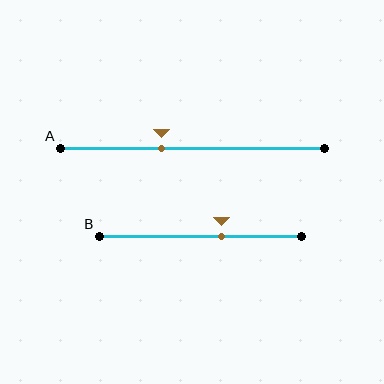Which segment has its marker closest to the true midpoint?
Segment B has its marker closest to the true midpoint.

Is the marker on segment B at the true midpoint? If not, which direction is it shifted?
No, the marker on segment B is shifted to the right by about 10% of the segment length.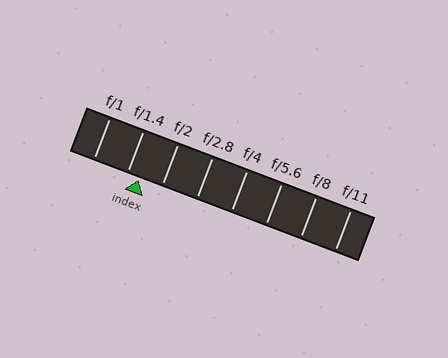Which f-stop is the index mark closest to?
The index mark is closest to f/1.4.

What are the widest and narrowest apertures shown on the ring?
The widest aperture shown is f/1 and the narrowest is f/11.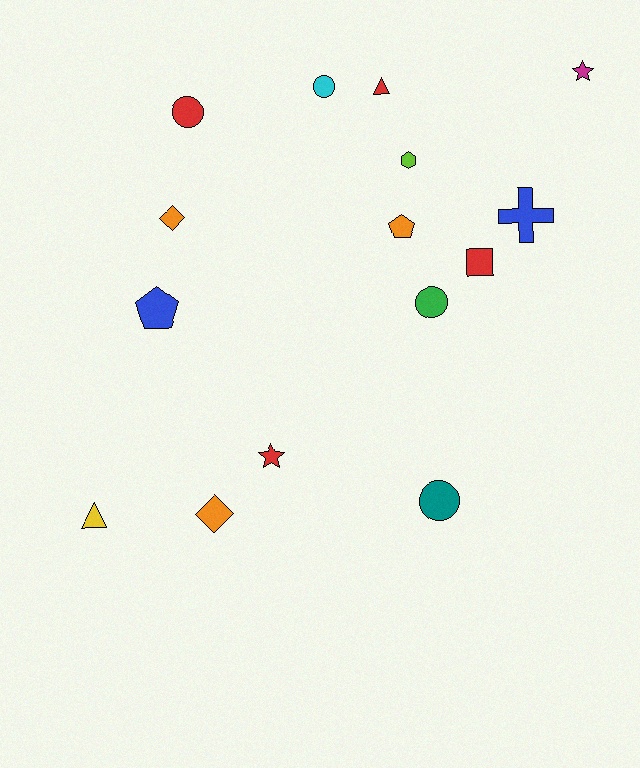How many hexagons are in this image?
There is 1 hexagon.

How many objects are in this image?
There are 15 objects.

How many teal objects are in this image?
There is 1 teal object.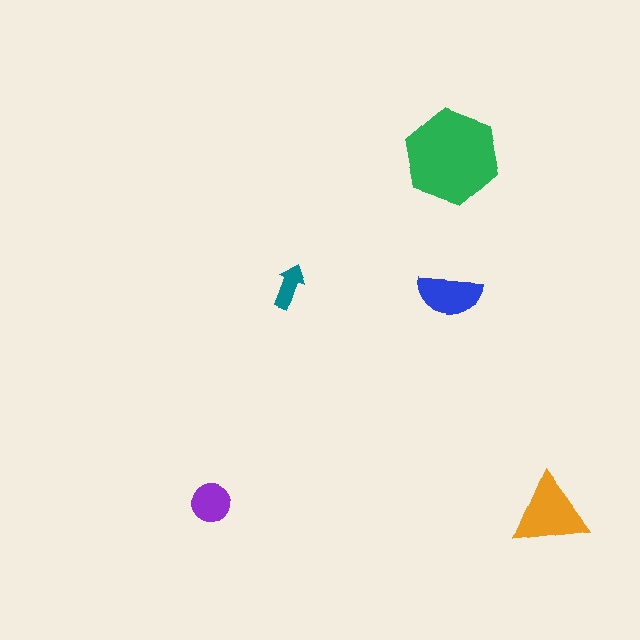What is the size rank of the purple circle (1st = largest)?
4th.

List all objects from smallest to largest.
The teal arrow, the purple circle, the blue semicircle, the orange triangle, the green hexagon.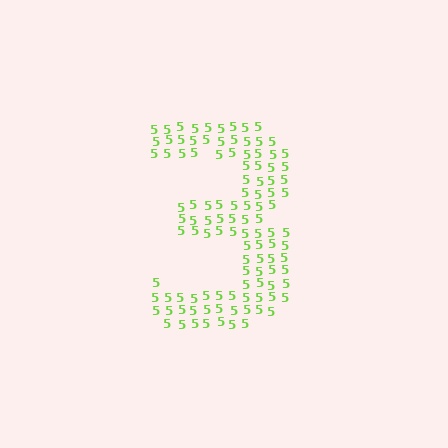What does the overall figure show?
The overall figure shows the digit 3.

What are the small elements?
The small elements are digit 5's.